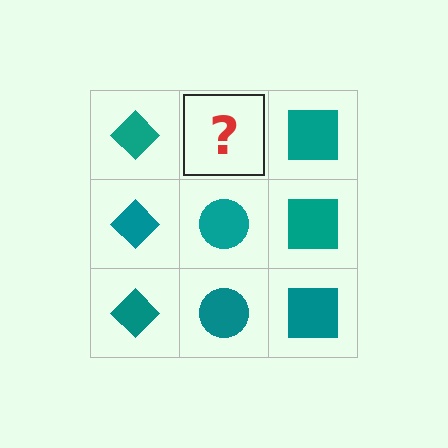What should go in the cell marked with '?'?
The missing cell should contain a teal circle.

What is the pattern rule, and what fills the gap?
The rule is that each column has a consistent shape. The gap should be filled with a teal circle.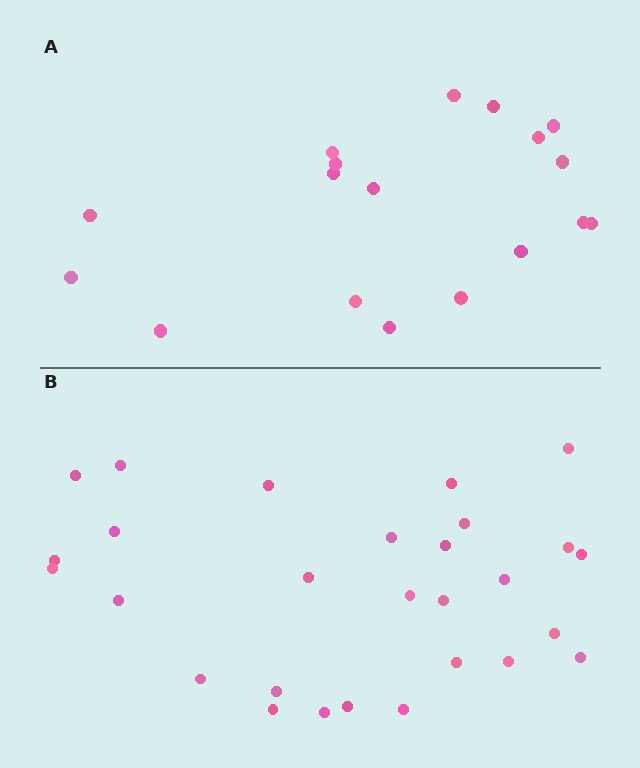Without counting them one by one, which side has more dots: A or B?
Region B (the bottom region) has more dots.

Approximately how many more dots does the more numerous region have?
Region B has roughly 10 or so more dots than region A.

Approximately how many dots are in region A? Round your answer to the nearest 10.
About 20 dots. (The exact count is 18, which rounds to 20.)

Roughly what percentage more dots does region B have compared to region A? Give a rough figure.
About 55% more.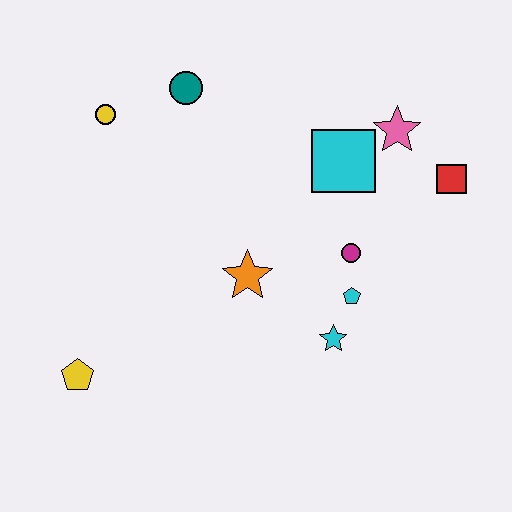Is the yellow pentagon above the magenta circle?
No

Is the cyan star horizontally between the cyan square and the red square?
No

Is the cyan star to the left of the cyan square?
Yes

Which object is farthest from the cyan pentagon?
The yellow circle is farthest from the cyan pentagon.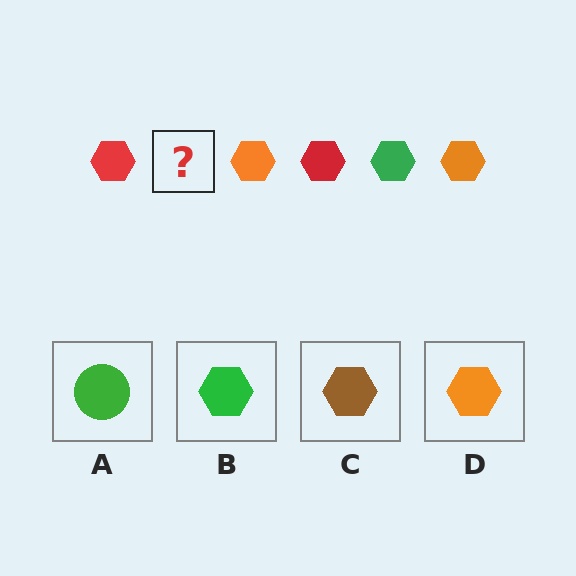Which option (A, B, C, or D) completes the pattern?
B.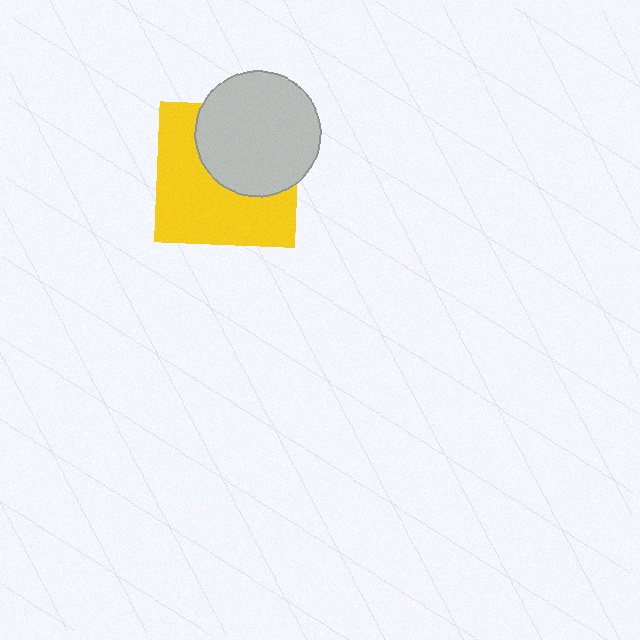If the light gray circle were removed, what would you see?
You would see the complete yellow square.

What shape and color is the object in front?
The object in front is a light gray circle.